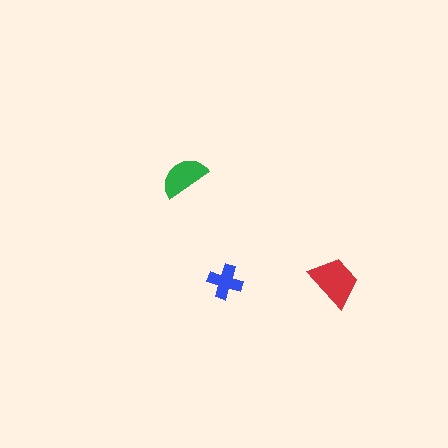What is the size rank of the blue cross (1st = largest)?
3rd.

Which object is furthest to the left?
The green semicircle is leftmost.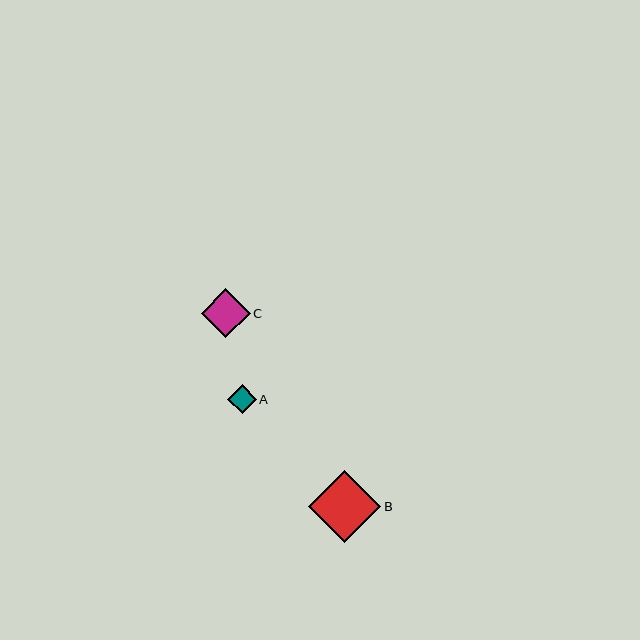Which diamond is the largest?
Diamond B is the largest with a size of approximately 72 pixels.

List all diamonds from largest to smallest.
From largest to smallest: B, C, A.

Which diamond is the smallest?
Diamond A is the smallest with a size of approximately 29 pixels.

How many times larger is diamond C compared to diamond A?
Diamond C is approximately 1.7 times the size of diamond A.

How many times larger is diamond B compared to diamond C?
Diamond B is approximately 1.5 times the size of diamond C.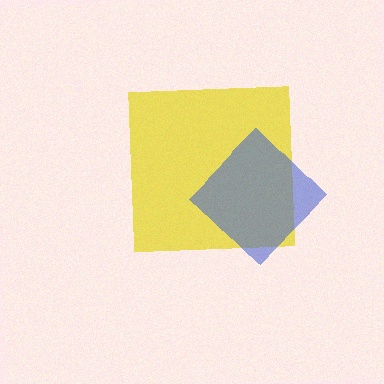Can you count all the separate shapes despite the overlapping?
Yes, there are 2 separate shapes.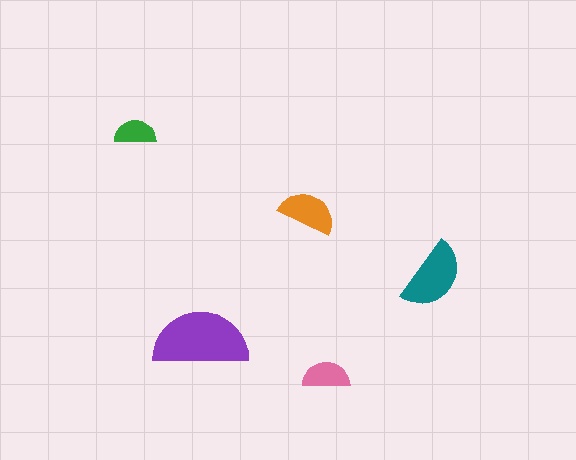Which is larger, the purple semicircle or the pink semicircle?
The purple one.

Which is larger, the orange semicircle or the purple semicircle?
The purple one.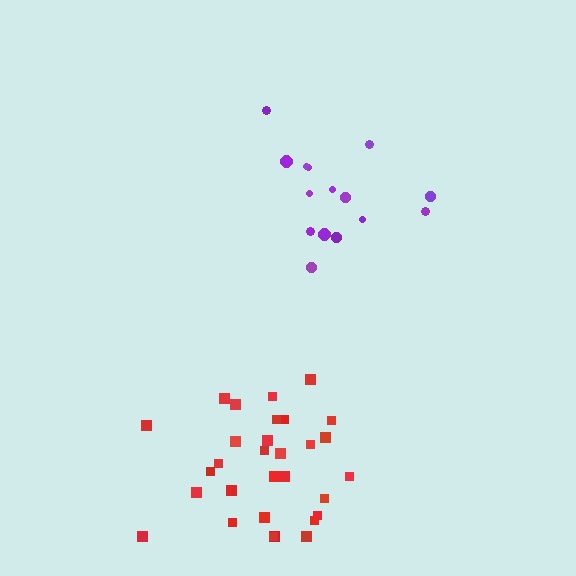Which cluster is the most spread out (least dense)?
Purple.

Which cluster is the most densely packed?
Red.